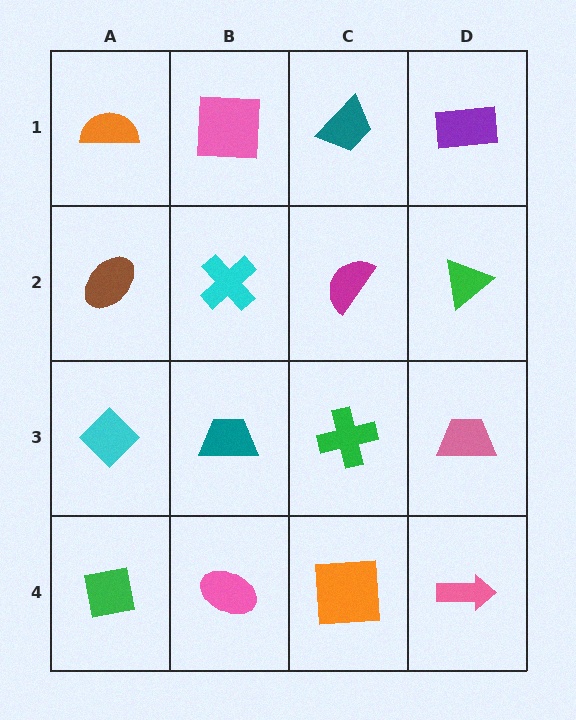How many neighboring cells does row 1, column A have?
2.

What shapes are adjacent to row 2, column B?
A pink square (row 1, column B), a teal trapezoid (row 3, column B), a brown ellipse (row 2, column A), a magenta semicircle (row 2, column C).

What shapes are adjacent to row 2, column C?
A teal trapezoid (row 1, column C), a green cross (row 3, column C), a cyan cross (row 2, column B), a green triangle (row 2, column D).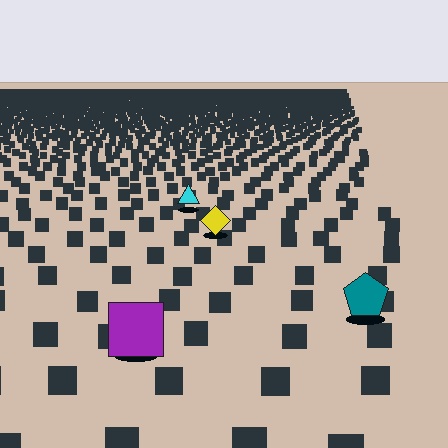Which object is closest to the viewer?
The purple square is closest. The texture marks near it are larger and more spread out.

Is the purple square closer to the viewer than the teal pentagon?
Yes. The purple square is closer — you can tell from the texture gradient: the ground texture is coarser near it.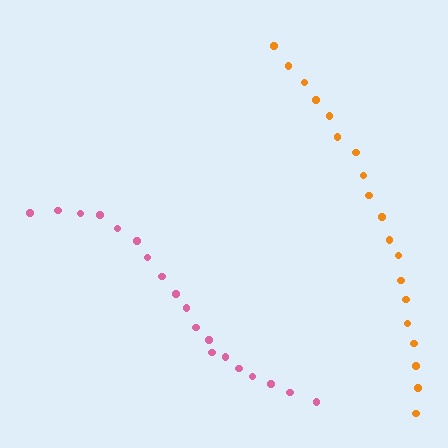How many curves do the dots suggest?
There are 2 distinct paths.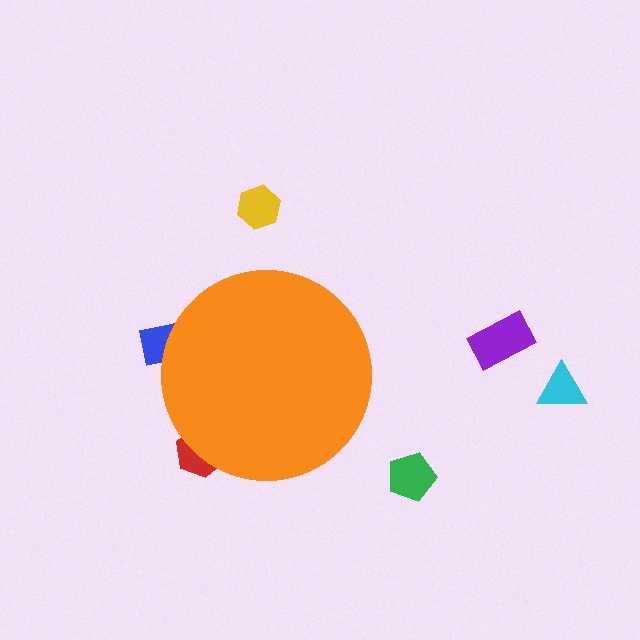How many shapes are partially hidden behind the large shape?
2 shapes are partially hidden.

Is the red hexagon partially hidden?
Yes, the red hexagon is partially hidden behind the orange circle.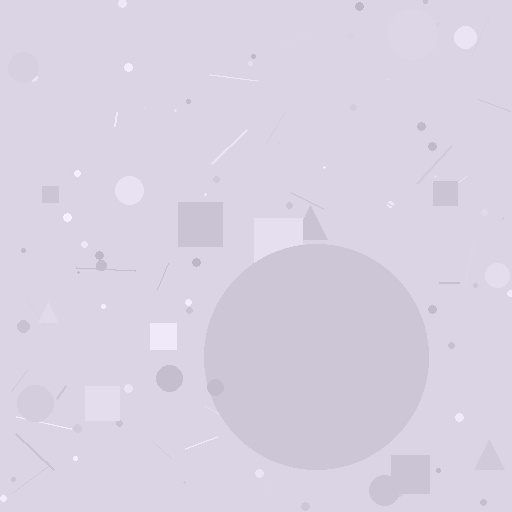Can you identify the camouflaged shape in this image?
The camouflaged shape is a circle.